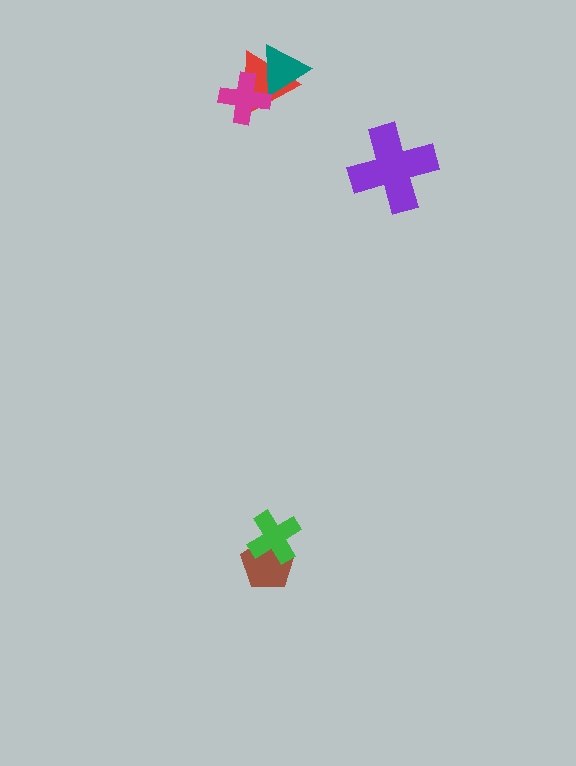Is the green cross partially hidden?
No, no other shape covers it.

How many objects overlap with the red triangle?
2 objects overlap with the red triangle.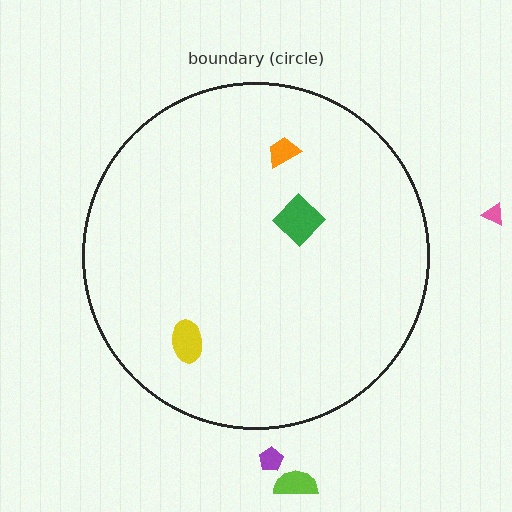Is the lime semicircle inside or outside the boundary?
Outside.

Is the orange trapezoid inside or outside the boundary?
Inside.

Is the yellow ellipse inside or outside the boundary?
Inside.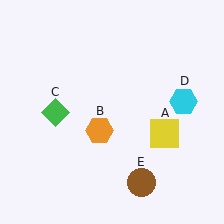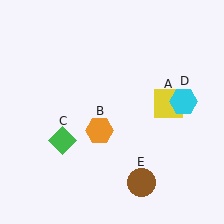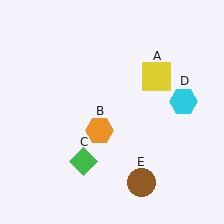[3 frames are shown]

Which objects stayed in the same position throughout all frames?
Orange hexagon (object B) and cyan hexagon (object D) and brown circle (object E) remained stationary.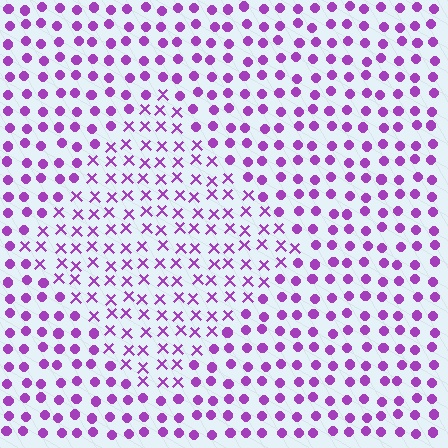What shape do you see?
I see a diamond.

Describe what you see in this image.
The image is filled with small purple elements arranged in a uniform grid. A diamond-shaped region contains X marks, while the surrounding area contains circles. The boundary is defined purely by the change in element shape.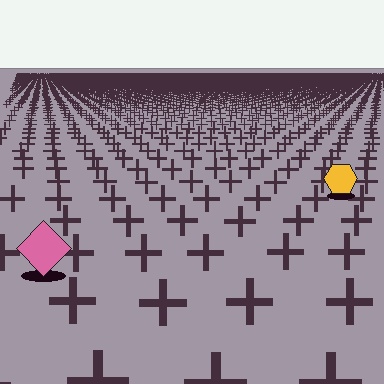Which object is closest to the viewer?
The pink diamond is closest. The texture marks near it are larger and more spread out.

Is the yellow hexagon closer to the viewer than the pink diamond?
No. The pink diamond is closer — you can tell from the texture gradient: the ground texture is coarser near it.